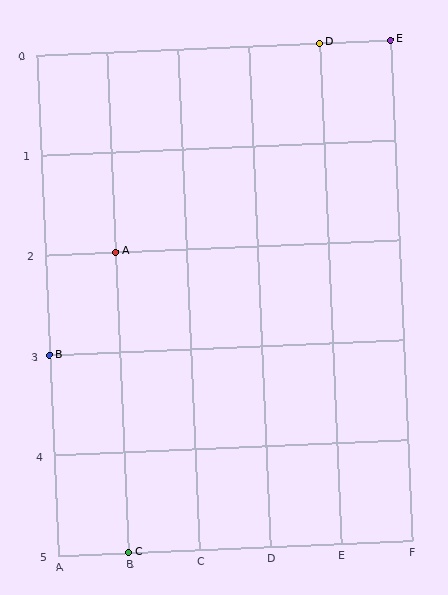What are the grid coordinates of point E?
Point E is at grid coordinates (F, 0).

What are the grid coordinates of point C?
Point C is at grid coordinates (B, 5).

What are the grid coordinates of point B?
Point B is at grid coordinates (A, 3).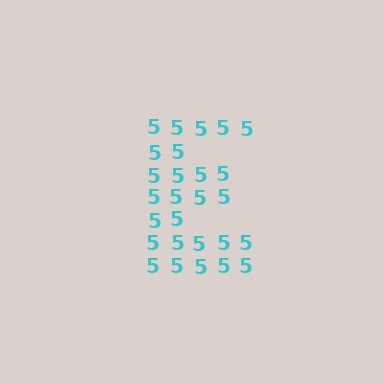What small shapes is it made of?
It is made of small digit 5's.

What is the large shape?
The large shape is the letter E.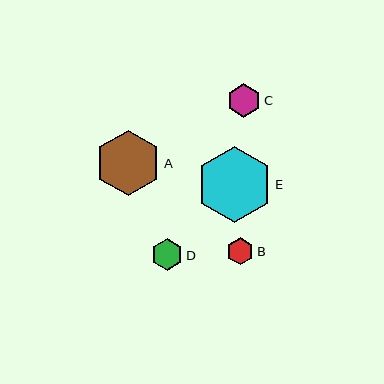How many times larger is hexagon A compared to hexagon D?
Hexagon A is approximately 2.0 times the size of hexagon D.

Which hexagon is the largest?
Hexagon E is the largest with a size of approximately 76 pixels.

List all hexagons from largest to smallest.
From largest to smallest: E, A, C, D, B.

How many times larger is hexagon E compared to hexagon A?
Hexagon E is approximately 1.2 times the size of hexagon A.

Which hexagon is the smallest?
Hexagon B is the smallest with a size of approximately 27 pixels.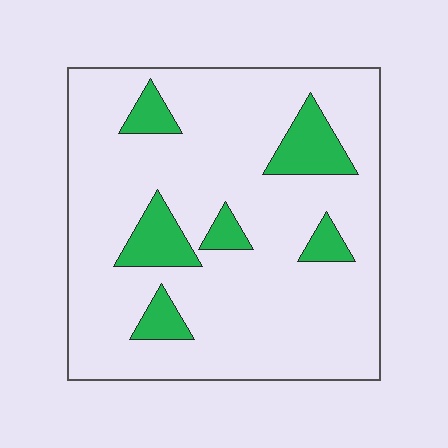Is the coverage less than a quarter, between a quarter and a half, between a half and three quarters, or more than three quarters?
Less than a quarter.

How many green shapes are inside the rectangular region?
6.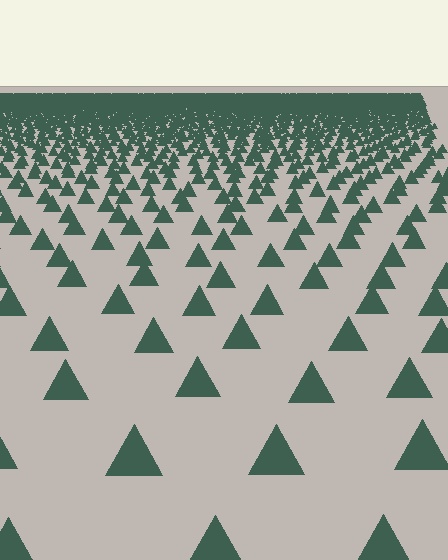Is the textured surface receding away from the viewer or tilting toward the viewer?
The surface is receding away from the viewer. Texture elements get smaller and denser toward the top.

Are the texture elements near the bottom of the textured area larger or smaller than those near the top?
Larger. Near the bottom, elements are closer to the viewer and appear at a bigger on-screen size.